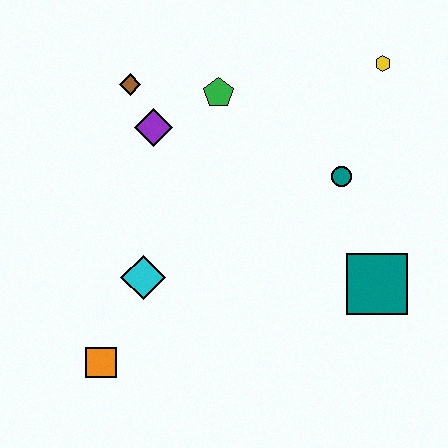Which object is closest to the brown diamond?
The purple diamond is closest to the brown diamond.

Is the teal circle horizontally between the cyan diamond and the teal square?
Yes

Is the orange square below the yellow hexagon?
Yes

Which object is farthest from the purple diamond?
The teal square is farthest from the purple diamond.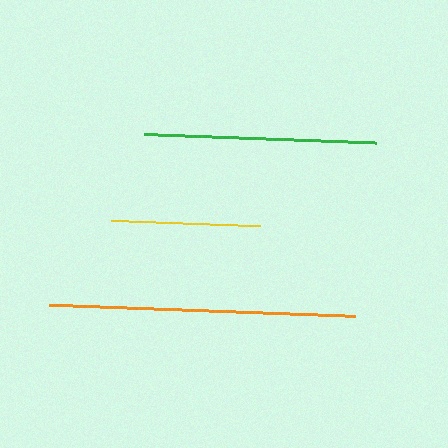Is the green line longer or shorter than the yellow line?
The green line is longer than the yellow line.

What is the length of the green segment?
The green segment is approximately 232 pixels long.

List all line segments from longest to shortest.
From longest to shortest: orange, green, yellow.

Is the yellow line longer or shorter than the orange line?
The orange line is longer than the yellow line.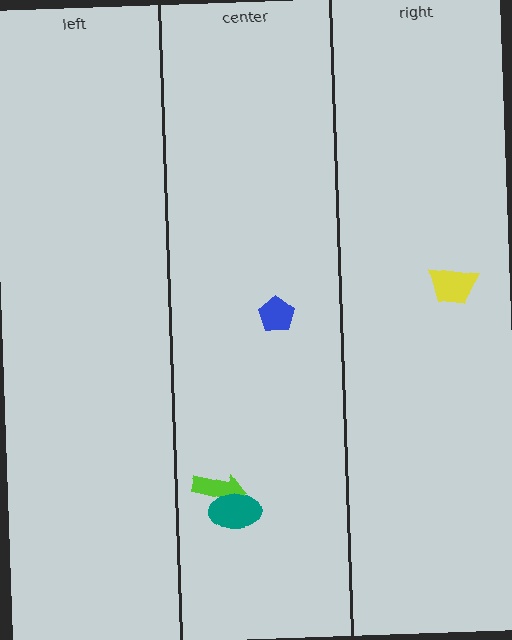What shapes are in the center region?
The blue pentagon, the lime arrow, the teal ellipse.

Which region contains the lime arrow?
The center region.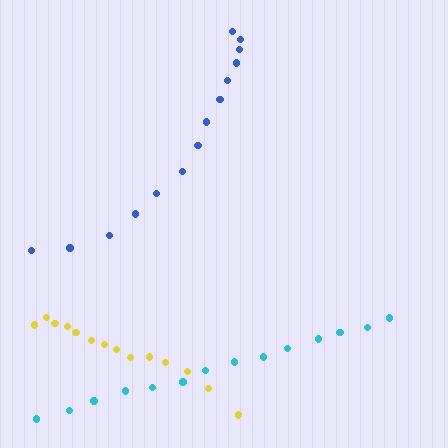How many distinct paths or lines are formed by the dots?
There are 3 distinct paths.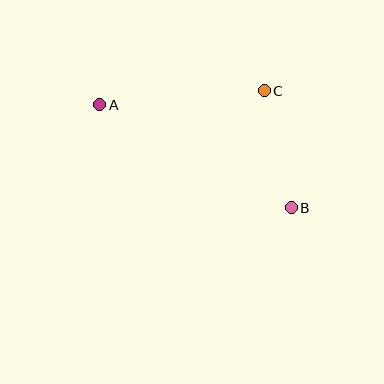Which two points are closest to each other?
Points B and C are closest to each other.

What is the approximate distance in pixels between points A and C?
The distance between A and C is approximately 165 pixels.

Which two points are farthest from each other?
Points A and B are farthest from each other.